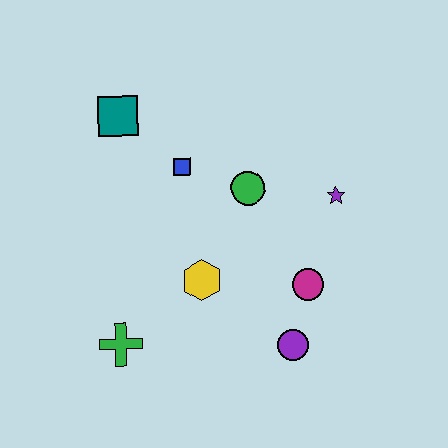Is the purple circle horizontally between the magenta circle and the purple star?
No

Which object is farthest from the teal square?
The purple circle is farthest from the teal square.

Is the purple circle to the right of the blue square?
Yes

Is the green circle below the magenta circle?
No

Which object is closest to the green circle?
The blue square is closest to the green circle.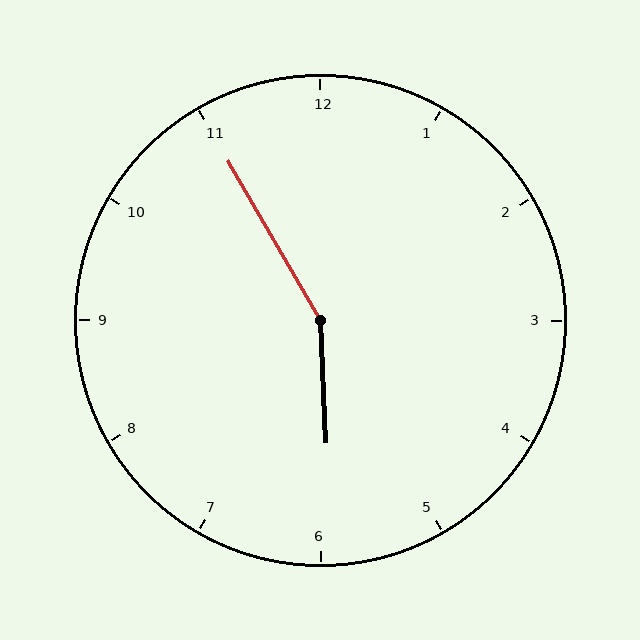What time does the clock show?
5:55.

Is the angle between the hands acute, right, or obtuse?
It is obtuse.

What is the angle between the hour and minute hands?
Approximately 152 degrees.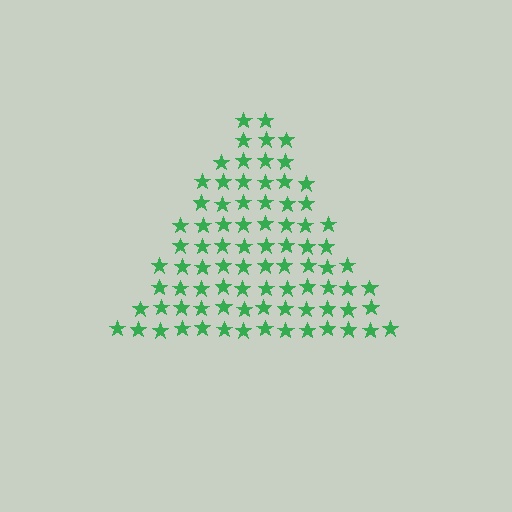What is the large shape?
The large shape is a triangle.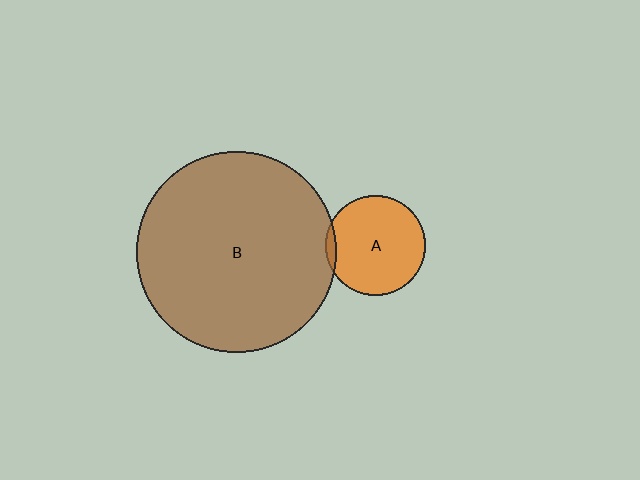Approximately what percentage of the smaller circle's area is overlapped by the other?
Approximately 5%.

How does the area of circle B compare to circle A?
Approximately 4.1 times.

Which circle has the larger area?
Circle B (brown).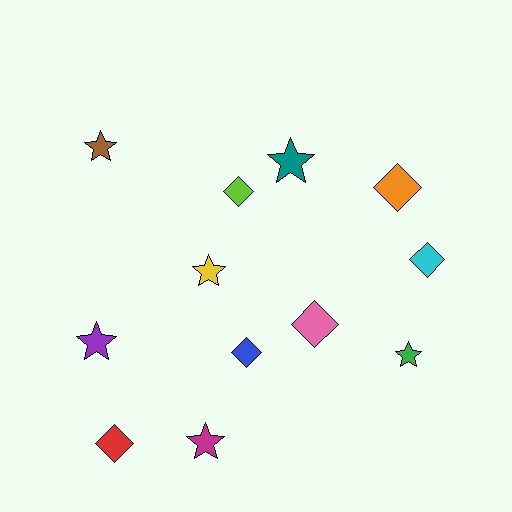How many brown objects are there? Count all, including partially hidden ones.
There is 1 brown object.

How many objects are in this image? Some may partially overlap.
There are 12 objects.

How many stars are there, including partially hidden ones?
There are 6 stars.